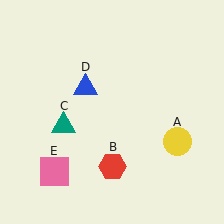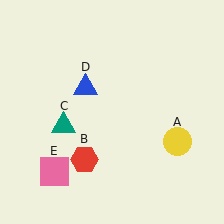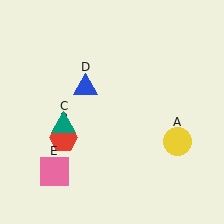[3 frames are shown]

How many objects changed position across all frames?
1 object changed position: red hexagon (object B).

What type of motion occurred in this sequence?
The red hexagon (object B) rotated clockwise around the center of the scene.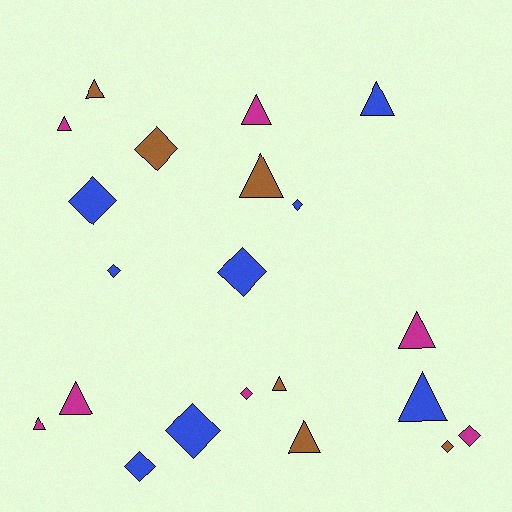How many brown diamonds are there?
There are 2 brown diamonds.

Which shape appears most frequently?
Triangle, with 11 objects.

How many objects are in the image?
There are 21 objects.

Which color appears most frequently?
Blue, with 8 objects.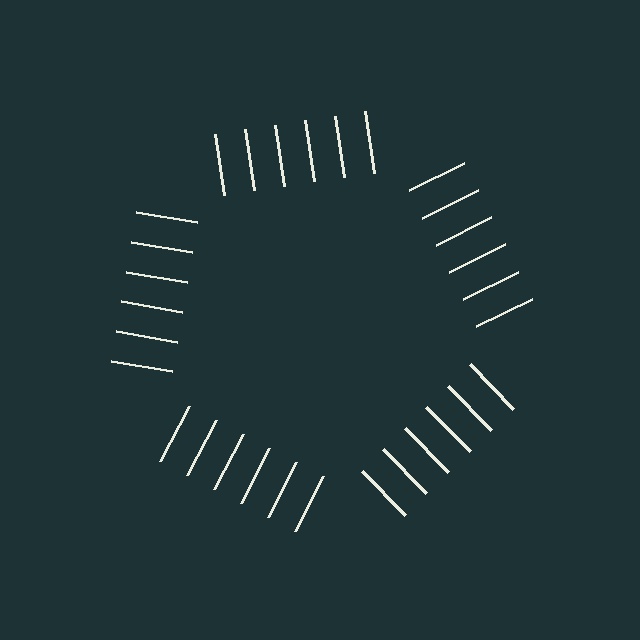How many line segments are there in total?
30 — 6 along each of the 5 edges.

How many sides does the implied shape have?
5 sides — the line-ends trace a pentagon.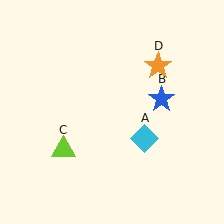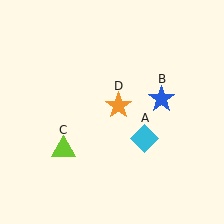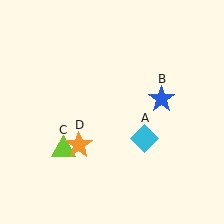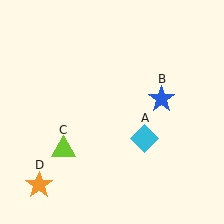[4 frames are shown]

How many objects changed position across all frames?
1 object changed position: orange star (object D).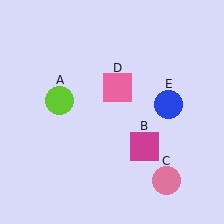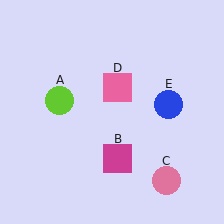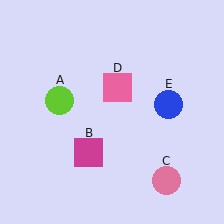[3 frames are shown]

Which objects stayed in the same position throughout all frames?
Lime circle (object A) and pink circle (object C) and pink square (object D) and blue circle (object E) remained stationary.